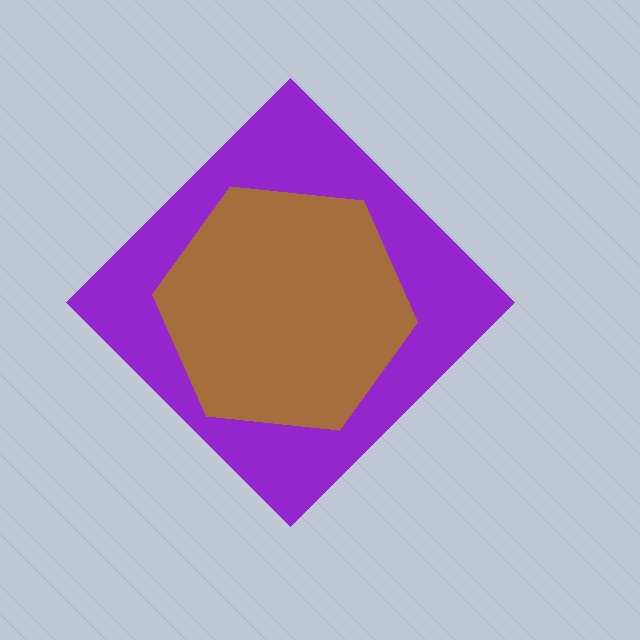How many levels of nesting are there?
2.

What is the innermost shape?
The brown hexagon.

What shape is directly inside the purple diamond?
The brown hexagon.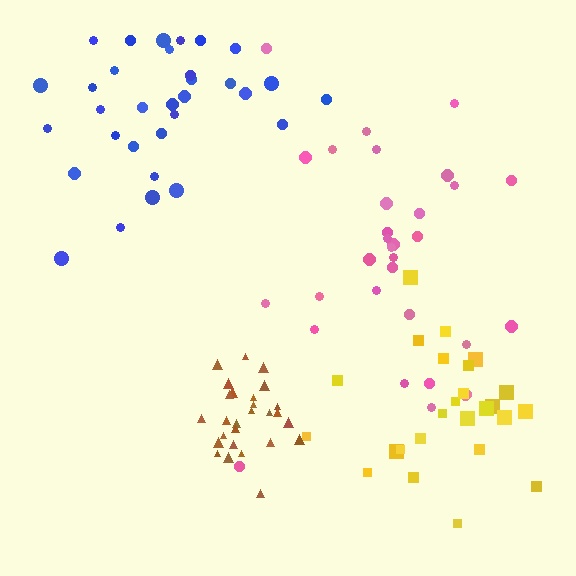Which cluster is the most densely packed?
Brown.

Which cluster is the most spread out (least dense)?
Pink.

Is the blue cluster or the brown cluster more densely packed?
Brown.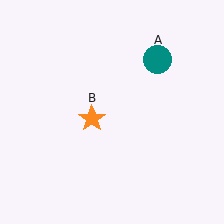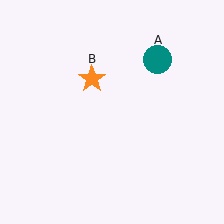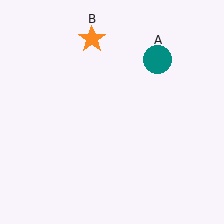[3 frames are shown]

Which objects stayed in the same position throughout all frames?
Teal circle (object A) remained stationary.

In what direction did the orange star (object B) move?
The orange star (object B) moved up.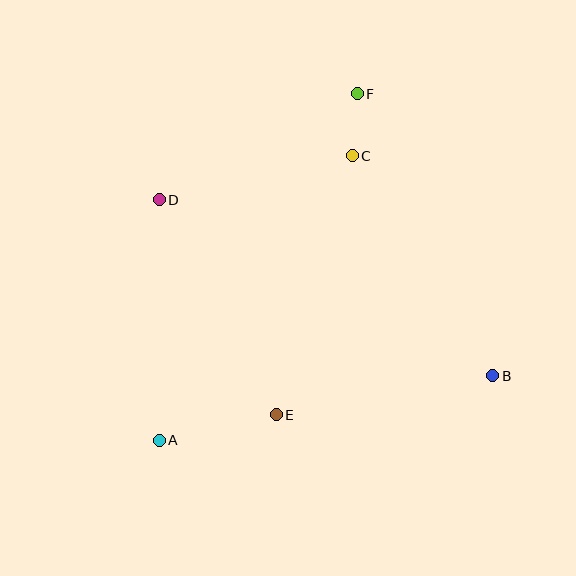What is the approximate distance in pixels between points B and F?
The distance between B and F is approximately 313 pixels.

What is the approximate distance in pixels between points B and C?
The distance between B and C is approximately 261 pixels.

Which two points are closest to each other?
Points C and F are closest to each other.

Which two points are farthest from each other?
Points A and F are farthest from each other.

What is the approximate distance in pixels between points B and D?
The distance between B and D is approximately 378 pixels.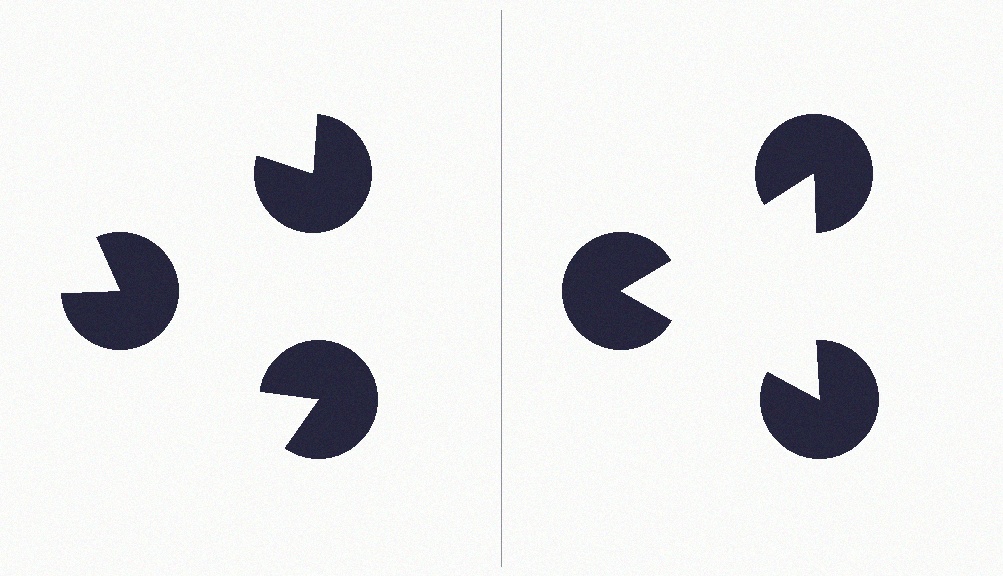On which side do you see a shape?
An illusory triangle appears on the right side. On the left side the wedge cuts are rotated, so no coherent shape forms.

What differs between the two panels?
The pac-man discs are positioned identically on both sides; only the wedge orientations differ. On the right they align to a triangle; on the left they are misaligned.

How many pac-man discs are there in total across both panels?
6 — 3 on each side.